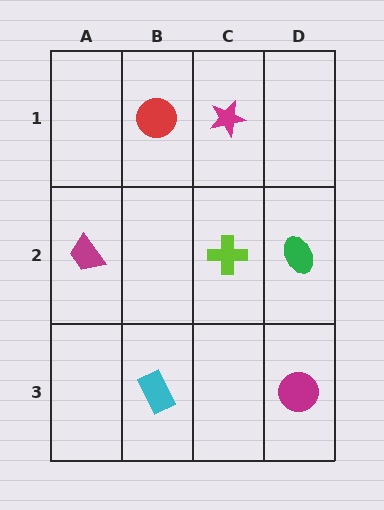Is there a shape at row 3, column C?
No, that cell is empty.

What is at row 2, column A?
A magenta trapezoid.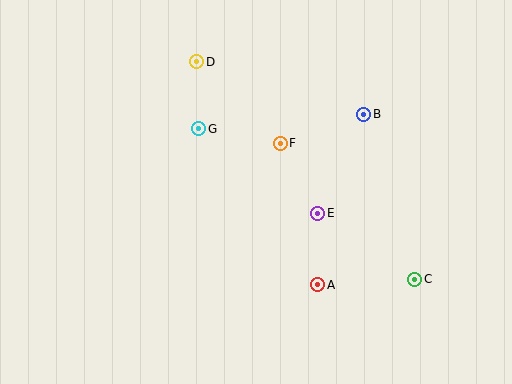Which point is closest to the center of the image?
Point F at (280, 143) is closest to the center.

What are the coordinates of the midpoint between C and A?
The midpoint between C and A is at (366, 282).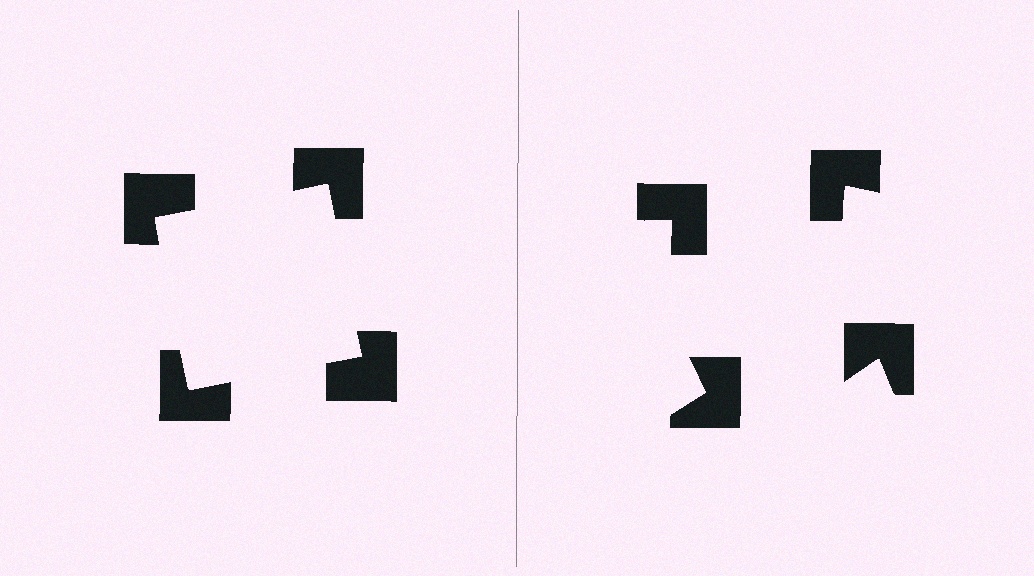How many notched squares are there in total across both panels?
8 — 4 on each side.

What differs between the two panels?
The notched squares are positioned identically on both sides; only the wedge orientations differ. On the left they align to a square; on the right they are misaligned.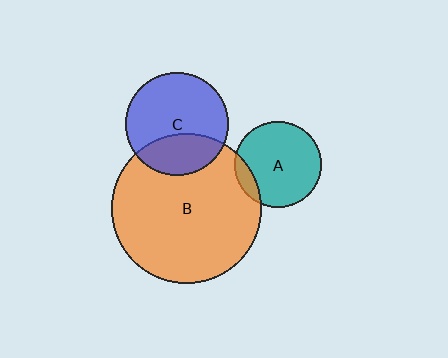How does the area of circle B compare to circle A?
Approximately 3.0 times.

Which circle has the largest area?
Circle B (orange).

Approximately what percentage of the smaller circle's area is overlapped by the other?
Approximately 10%.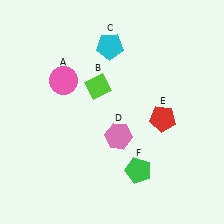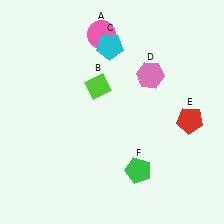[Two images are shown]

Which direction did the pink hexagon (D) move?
The pink hexagon (D) moved up.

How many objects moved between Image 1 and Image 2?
3 objects moved between the two images.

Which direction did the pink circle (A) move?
The pink circle (A) moved up.